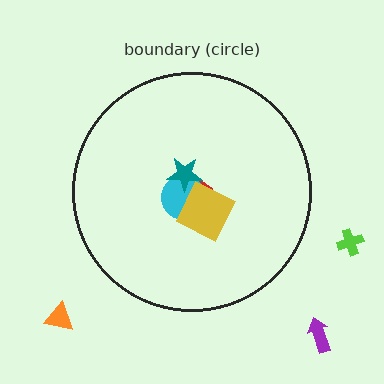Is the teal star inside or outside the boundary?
Inside.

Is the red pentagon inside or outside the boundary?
Inside.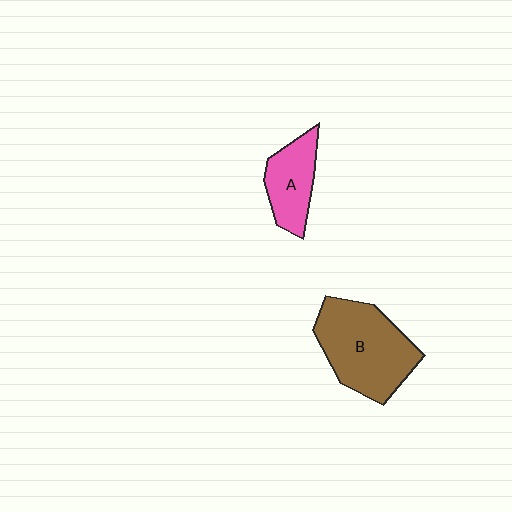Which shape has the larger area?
Shape B (brown).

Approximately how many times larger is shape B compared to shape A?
Approximately 1.8 times.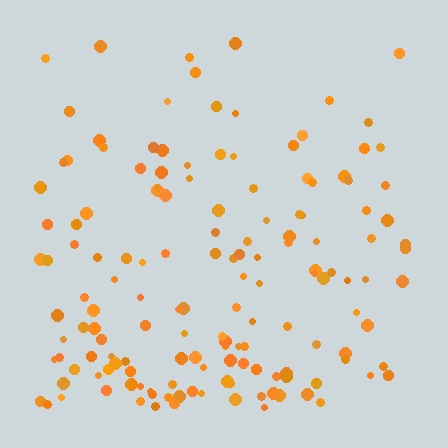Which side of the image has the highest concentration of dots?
The bottom.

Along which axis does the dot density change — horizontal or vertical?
Vertical.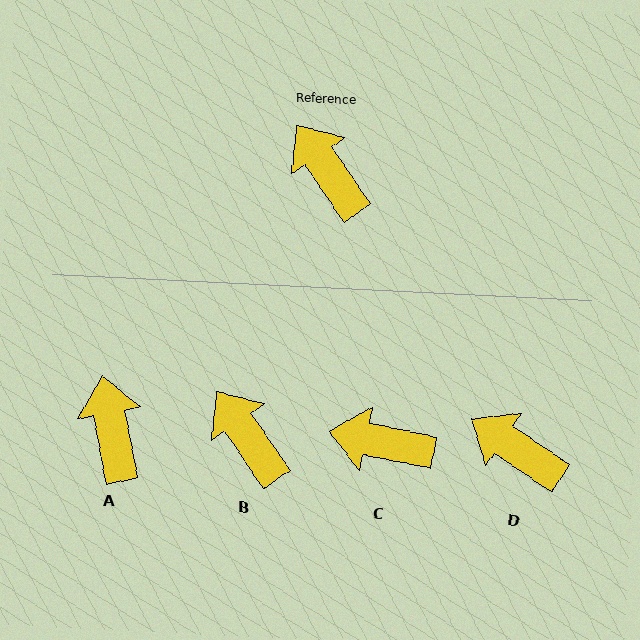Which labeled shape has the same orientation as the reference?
B.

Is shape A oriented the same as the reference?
No, it is off by about 24 degrees.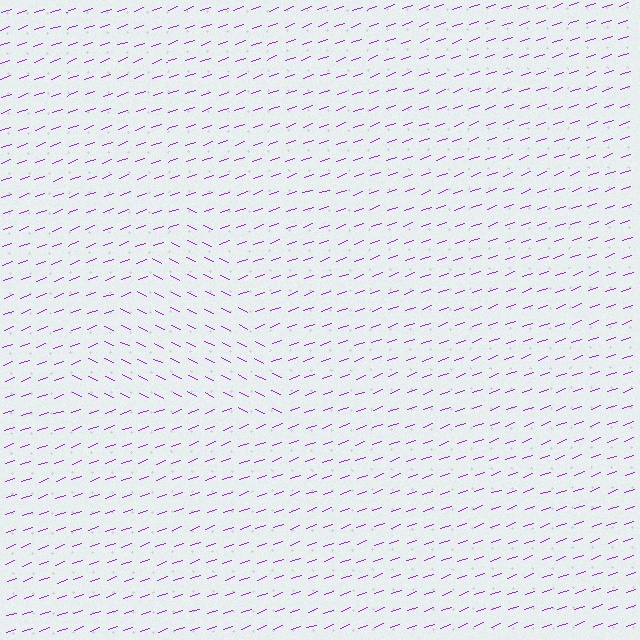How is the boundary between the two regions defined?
The boundary is defined purely by a change in line orientation (approximately 45 degrees difference). All lines are the same color and thickness.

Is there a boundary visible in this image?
Yes, there is a texture boundary formed by a change in line orientation.